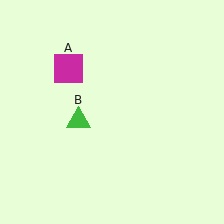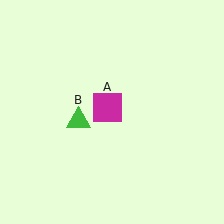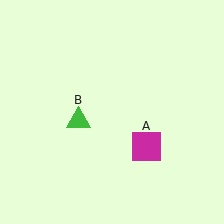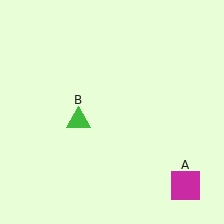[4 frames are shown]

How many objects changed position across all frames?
1 object changed position: magenta square (object A).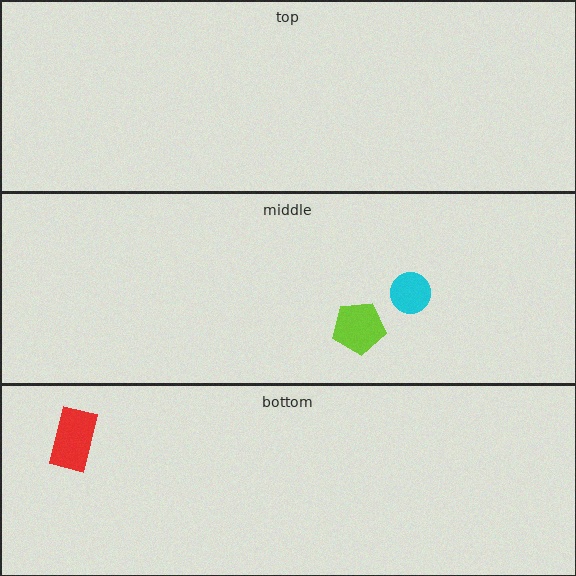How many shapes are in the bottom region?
1.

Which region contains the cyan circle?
The middle region.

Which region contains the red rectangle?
The bottom region.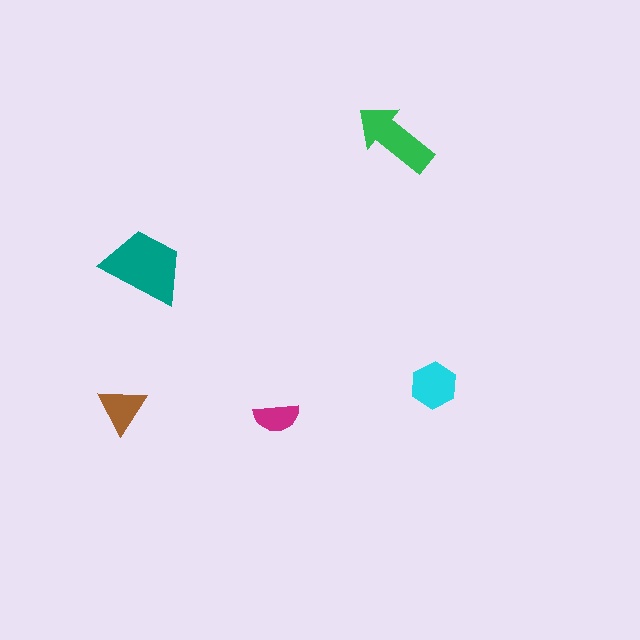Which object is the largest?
The teal trapezoid.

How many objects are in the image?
There are 5 objects in the image.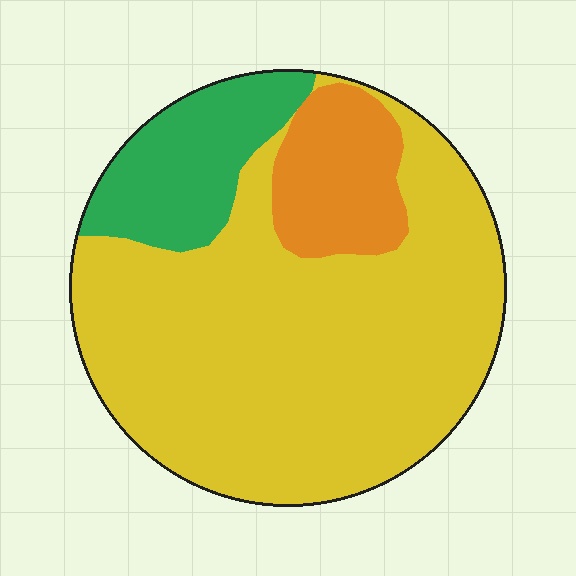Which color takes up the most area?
Yellow, at roughly 70%.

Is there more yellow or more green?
Yellow.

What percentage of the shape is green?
Green takes up about one sixth (1/6) of the shape.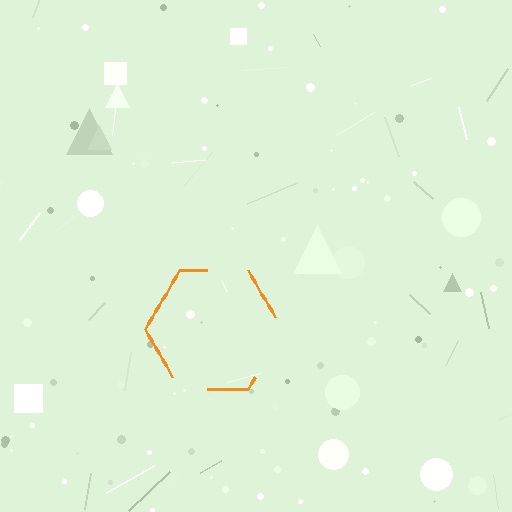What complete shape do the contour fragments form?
The contour fragments form a hexagon.